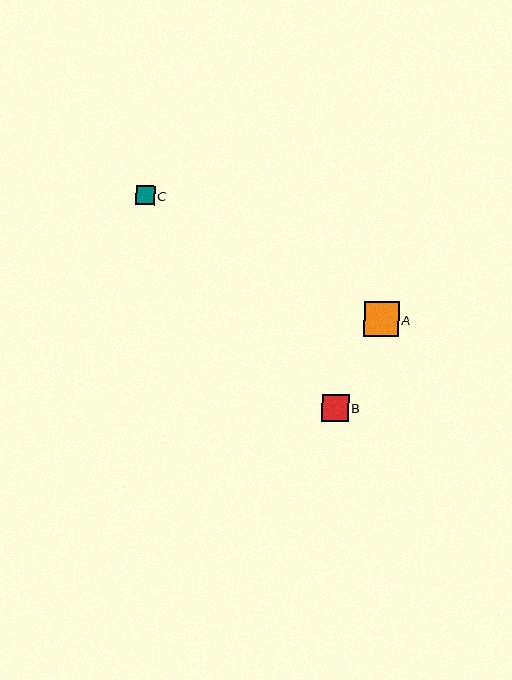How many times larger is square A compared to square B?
Square A is approximately 1.3 times the size of square B.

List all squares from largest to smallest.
From largest to smallest: A, B, C.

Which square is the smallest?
Square C is the smallest with a size of approximately 19 pixels.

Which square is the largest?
Square A is the largest with a size of approximately 35 pixels.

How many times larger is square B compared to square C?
Square B is approximately 1.5 times the size of square C.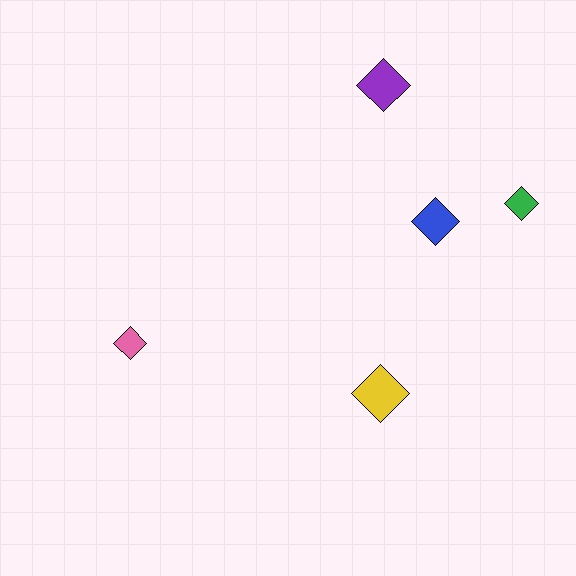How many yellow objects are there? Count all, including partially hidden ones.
There is 1 yellow object.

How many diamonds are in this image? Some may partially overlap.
There are 5 diamonds.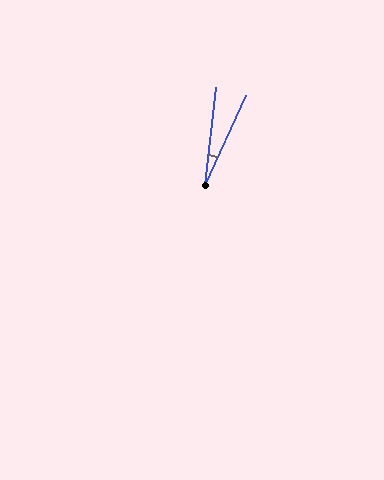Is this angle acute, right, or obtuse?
It is acute.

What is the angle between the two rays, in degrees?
Approximately 18 degrees.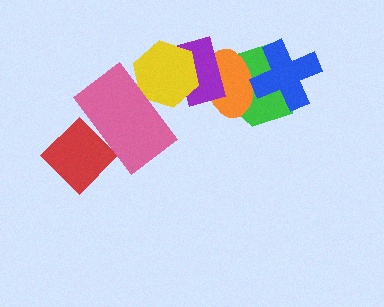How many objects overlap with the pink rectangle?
2 objects overlap with the pink rectangle.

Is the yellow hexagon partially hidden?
Yes, it is partially covered by another shape.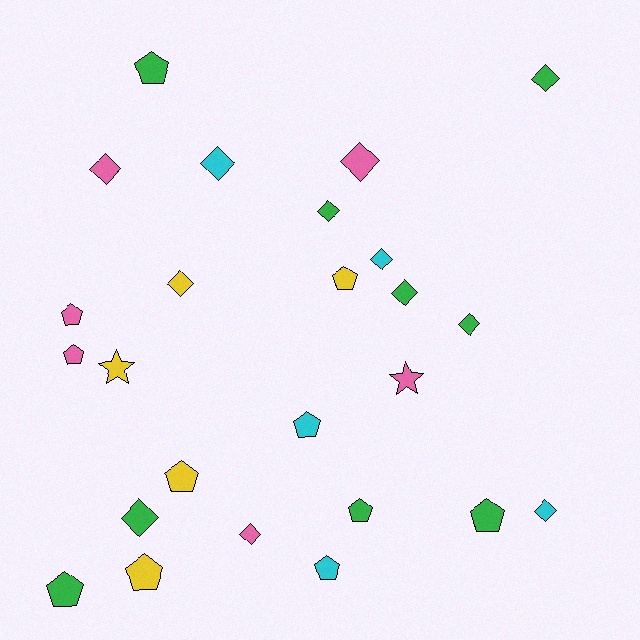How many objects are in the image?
There are 25 objects.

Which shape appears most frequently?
Diamond, with 12 objects.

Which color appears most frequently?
Green, with 9 objects.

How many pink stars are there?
There is 1 pink star.